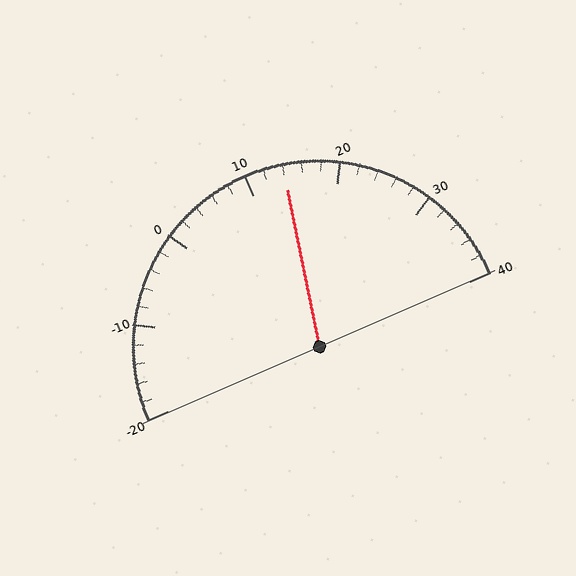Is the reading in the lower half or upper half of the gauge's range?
The reading is in the upper half of the range (-20 to 40).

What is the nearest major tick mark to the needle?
The nearest major tick mark is 10.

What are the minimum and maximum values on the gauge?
The gauge ranges from -20 to 40.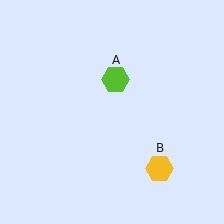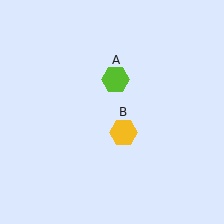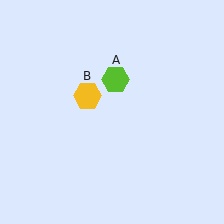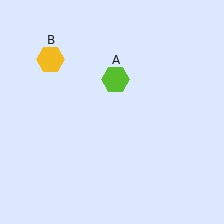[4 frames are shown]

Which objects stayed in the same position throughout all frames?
Lime hexagon (object A) remained stationary.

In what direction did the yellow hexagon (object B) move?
The yellow hexagon (object B) moved up and to the left.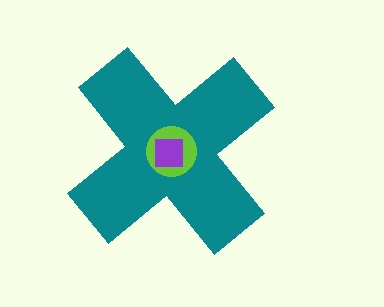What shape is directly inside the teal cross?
The lime circle.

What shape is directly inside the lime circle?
The purple square.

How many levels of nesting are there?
3.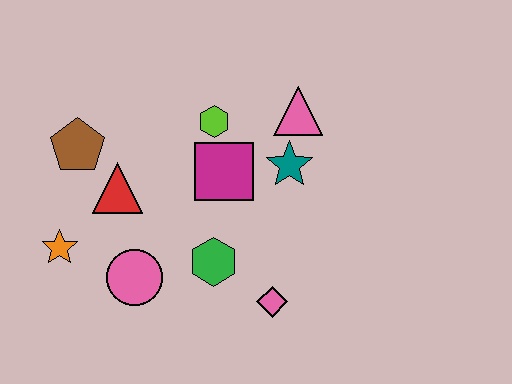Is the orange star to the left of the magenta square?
Yes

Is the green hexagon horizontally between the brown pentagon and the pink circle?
No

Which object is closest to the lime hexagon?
The magenta square is closest to the lime hexagon.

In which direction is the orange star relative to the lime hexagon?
The orange star is to the left of the lime hexagon.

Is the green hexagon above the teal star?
No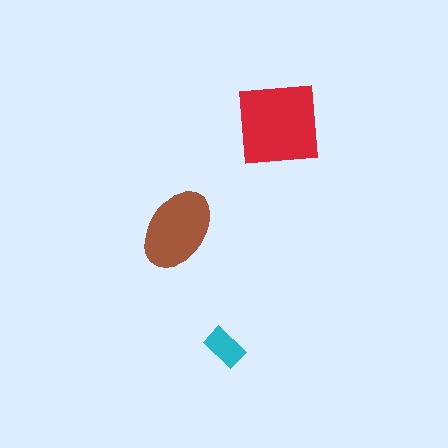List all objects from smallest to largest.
The cyan rectangle, the brown ellipse, the red square.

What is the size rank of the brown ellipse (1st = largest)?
2nd.